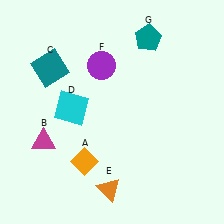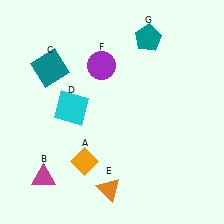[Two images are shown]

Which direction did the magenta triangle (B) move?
The magenta triangle (B) moved down.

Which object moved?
The magenta triangle (B) moved down.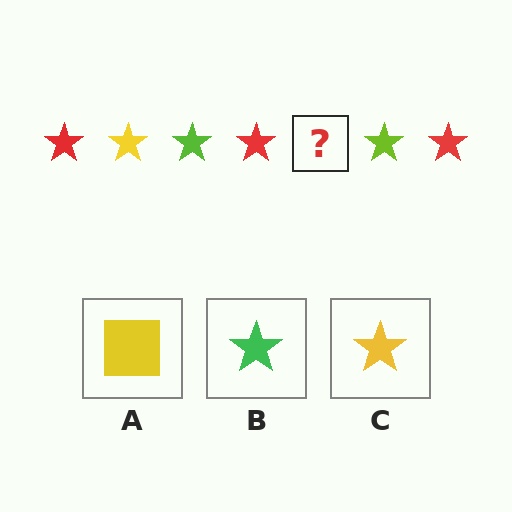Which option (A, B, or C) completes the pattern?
C.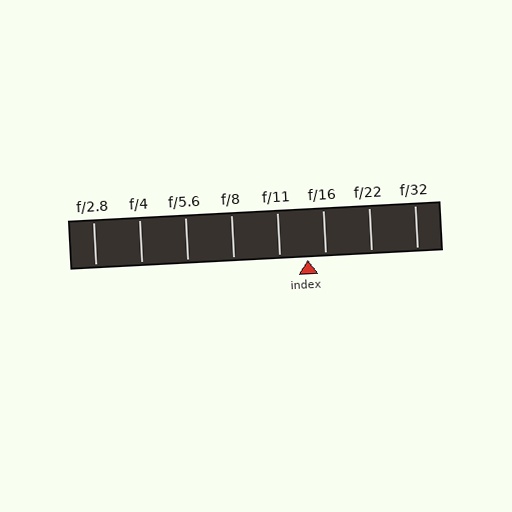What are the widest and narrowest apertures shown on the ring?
The widest aperture shown is f/2.8 and the narrowest is f/32.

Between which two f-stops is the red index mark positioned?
The index mark is between f/11 and f/16.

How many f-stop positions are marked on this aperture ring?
There are 8 f-stop positions marked.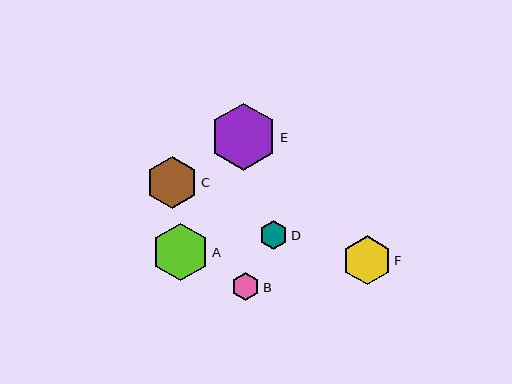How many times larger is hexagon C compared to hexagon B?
Hexagon C is approximately 1.8 times the size of hexagon B.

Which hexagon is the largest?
Hexagon E is the largest with a size of approximately 67 pixels.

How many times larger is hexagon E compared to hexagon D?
Hexagon E is approximately 2.4 times the size of hexagon D.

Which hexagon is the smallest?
Hexagon B is the smallest with a size of approximately 28 pixels.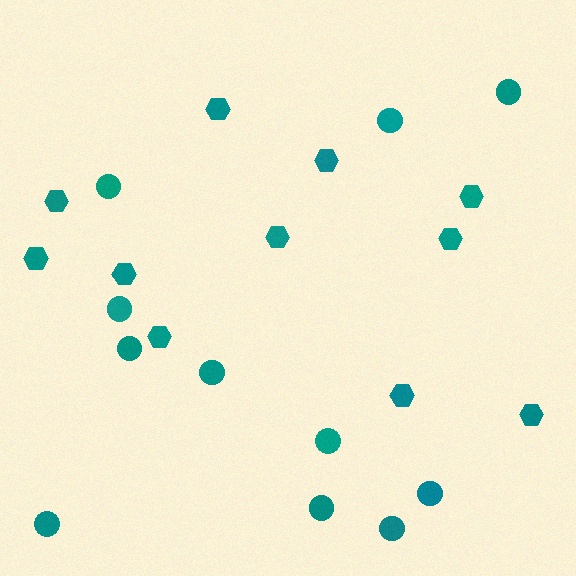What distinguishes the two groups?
There are 2 groups: one group of circles (11) and one group of hexagons (11).